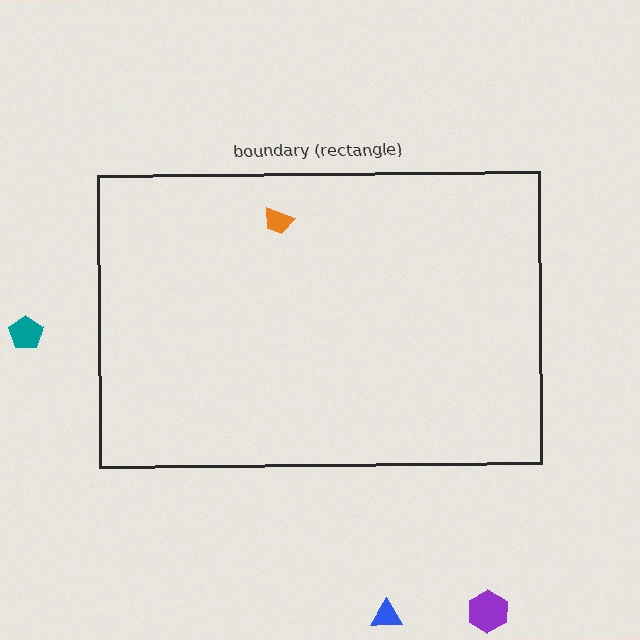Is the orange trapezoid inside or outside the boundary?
Inside.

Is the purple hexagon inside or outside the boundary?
Outside.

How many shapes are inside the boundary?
1 inside, 3 outside.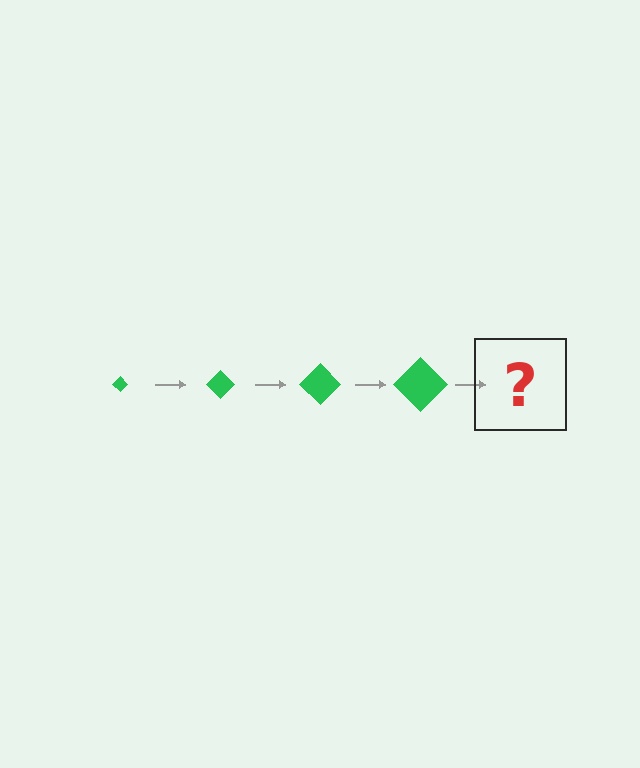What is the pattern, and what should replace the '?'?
The pattern is that the diamond gets progressively larger each step. The '?' should be a green diamond, larger than the previous one.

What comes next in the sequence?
The next element should be a green diamond, larger than the previous one.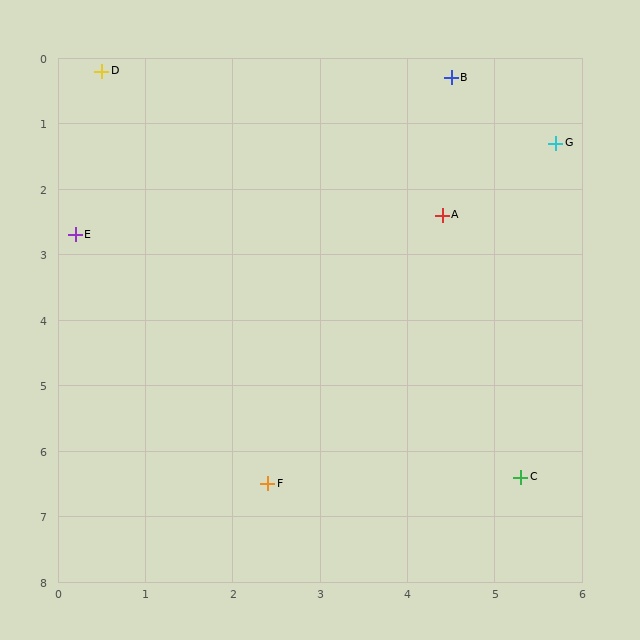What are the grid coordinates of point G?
Point G is at approximately (5.7, 1.3).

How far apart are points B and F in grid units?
Points B and F are about 6.5 grid units apart.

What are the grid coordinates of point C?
Point C is at approximately (5.3, 6.4).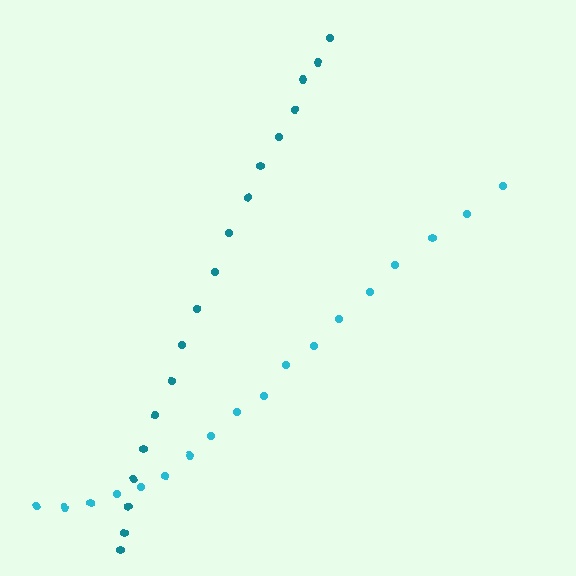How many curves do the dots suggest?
There are 2 distinct paths.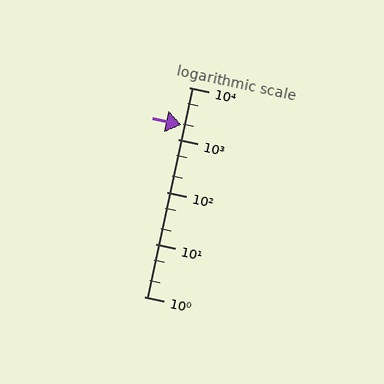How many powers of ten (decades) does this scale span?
The scale spans 4 decades, from 1 to 10000.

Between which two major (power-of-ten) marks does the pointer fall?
The pointer is between 1000 and 10000.